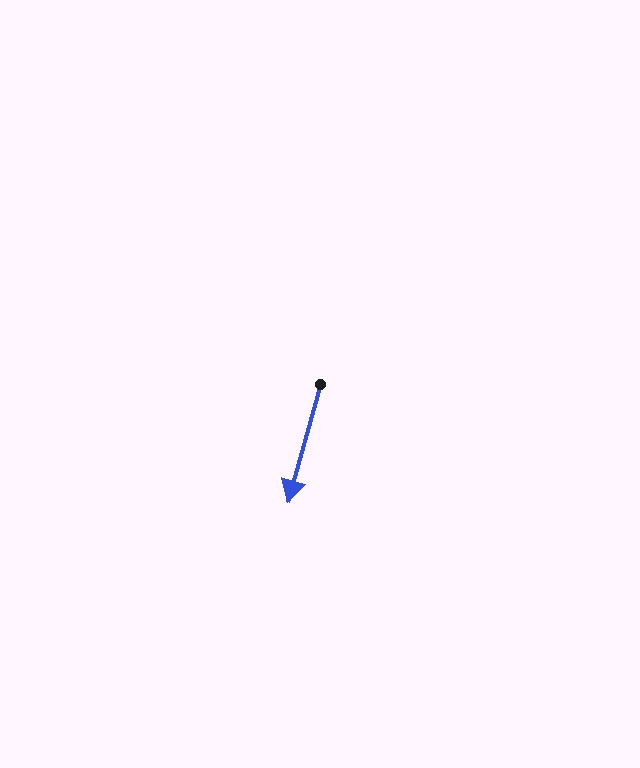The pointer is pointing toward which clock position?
Roughly 7 o'clock.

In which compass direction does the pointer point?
South.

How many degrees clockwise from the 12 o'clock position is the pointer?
Approximately 195 degrees.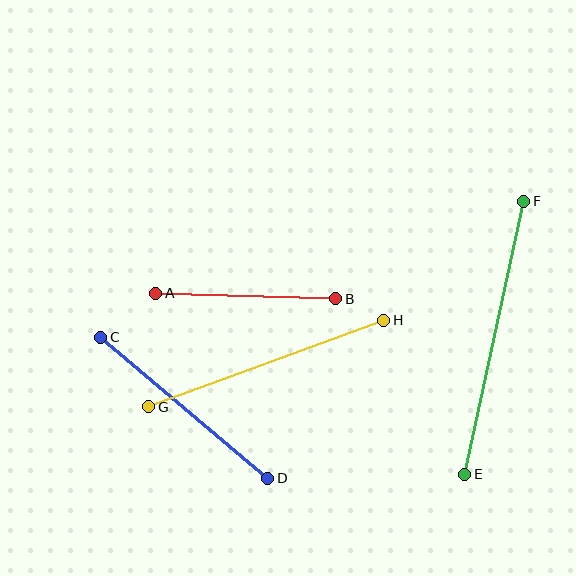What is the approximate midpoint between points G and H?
The midpoint is at approximately (266, 363) pixels.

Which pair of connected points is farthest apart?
Points E and F are farthest apart.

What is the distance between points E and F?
The distance is approximately 279 pixels.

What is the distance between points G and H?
The distance is approximately 250 pixels.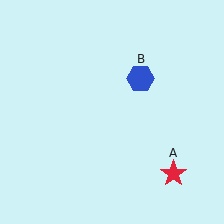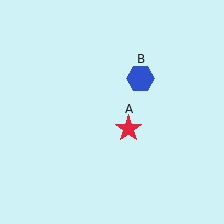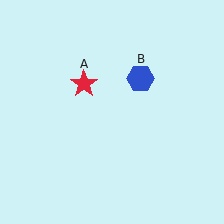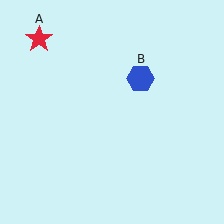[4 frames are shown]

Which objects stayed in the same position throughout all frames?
Blue hexagon (object B) remained stationary.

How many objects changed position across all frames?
1 object changed position: red star (object A).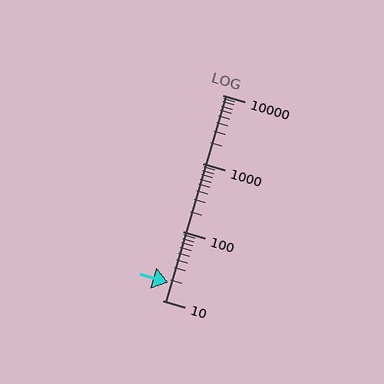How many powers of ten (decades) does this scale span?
The scale spans 3 decades, from 10 to 10000.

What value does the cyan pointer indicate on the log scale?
The pointer indicates approximately 18.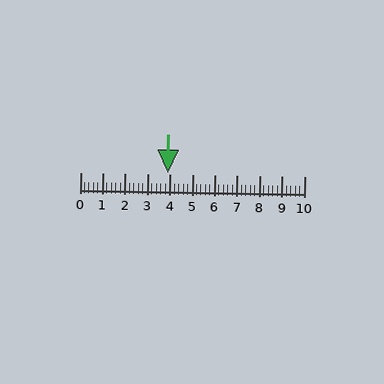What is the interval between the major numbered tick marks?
The major tick marks are spaced 1 units apart.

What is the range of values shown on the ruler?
The ruler shows values from 0 to 10.